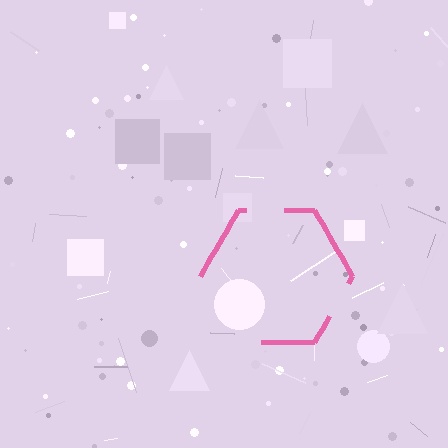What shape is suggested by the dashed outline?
The dashed outline suggests a hexagon.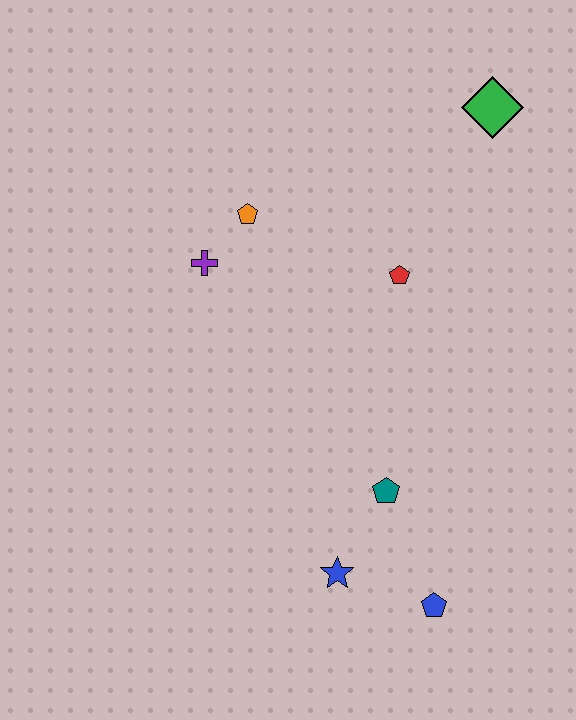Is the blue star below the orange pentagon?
Yes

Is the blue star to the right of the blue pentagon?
No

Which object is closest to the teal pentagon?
The blue star is closest to the teal pentagon.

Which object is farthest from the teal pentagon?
The green diamond is farthest from the teal pentagon.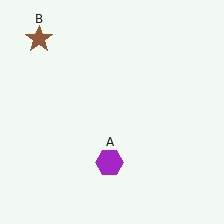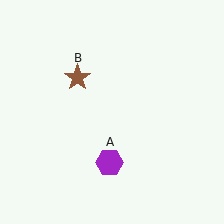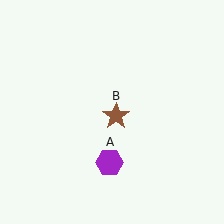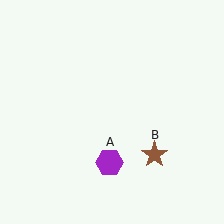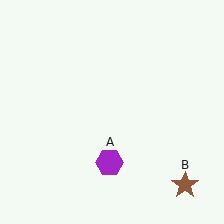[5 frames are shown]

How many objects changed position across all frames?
1 object changed position: brown star (object B).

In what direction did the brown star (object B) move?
The brown star (object B) moved down and to the right.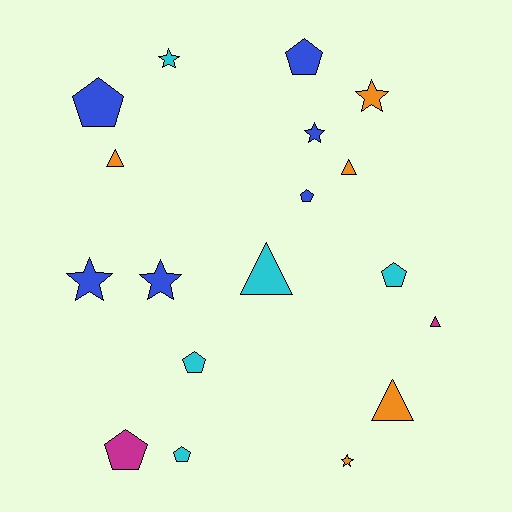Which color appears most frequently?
Blue, with 6 objects.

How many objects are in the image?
There are 18 objects.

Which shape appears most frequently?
Pentagon, with 7 objects.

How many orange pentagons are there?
There are no orange pentagons.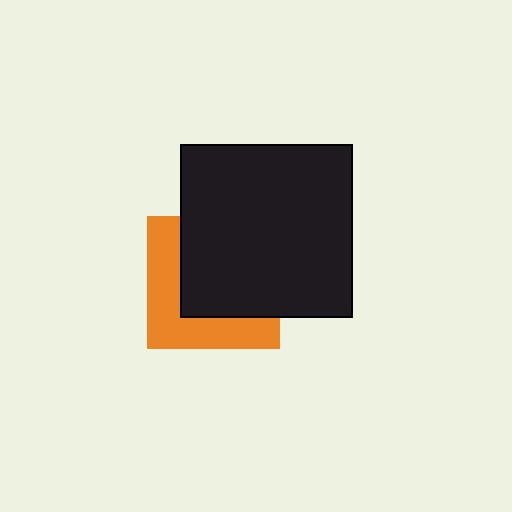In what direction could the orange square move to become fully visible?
The orange square could move toward the lower-left. That would shift it out from behind the black square entirely.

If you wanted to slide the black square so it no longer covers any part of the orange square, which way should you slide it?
Slide it toward the upper-right — that is the most direct way to separate the two shapes.